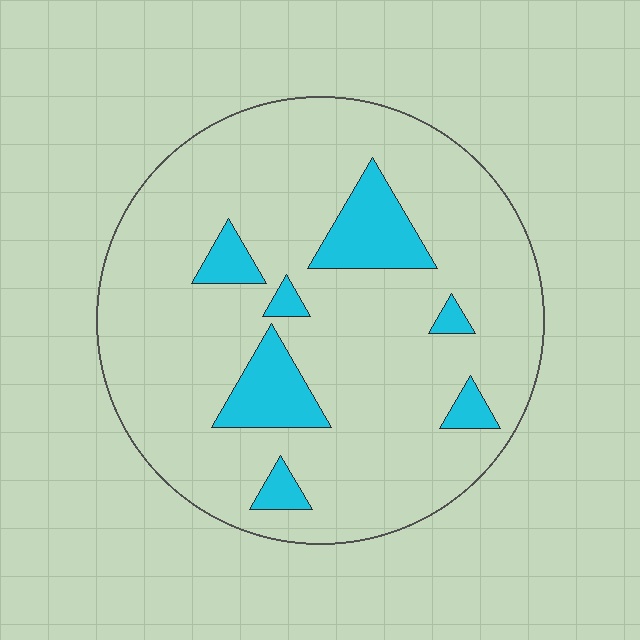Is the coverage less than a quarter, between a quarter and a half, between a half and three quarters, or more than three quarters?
Less than a quarter.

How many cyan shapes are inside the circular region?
7.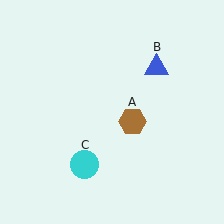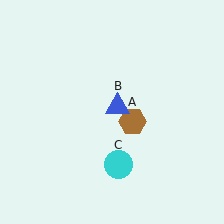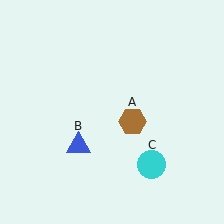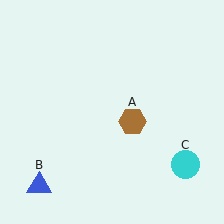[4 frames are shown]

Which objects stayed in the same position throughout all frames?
Brown hexagon (object A) remained stationary.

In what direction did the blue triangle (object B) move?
The blue triangle (object B) moved down and to the left.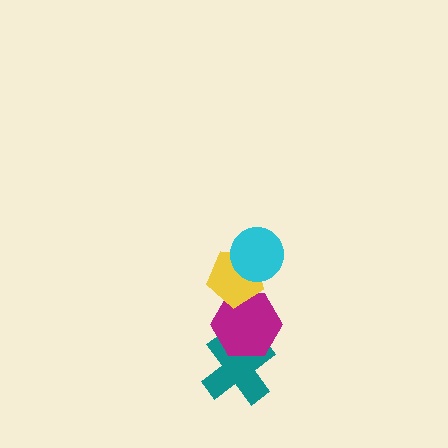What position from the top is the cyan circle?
The cyan circle is 1st from the top.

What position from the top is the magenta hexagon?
The magenta hexagon is 3rd from the top.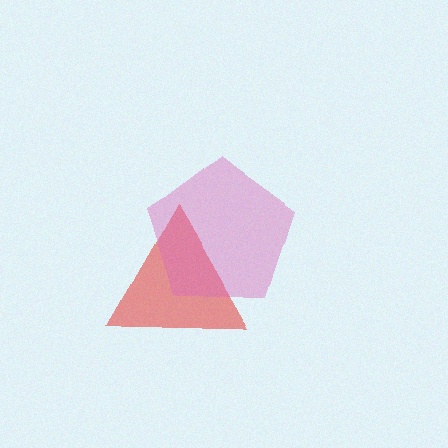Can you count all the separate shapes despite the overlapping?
Yes, there are 2 separate shapes.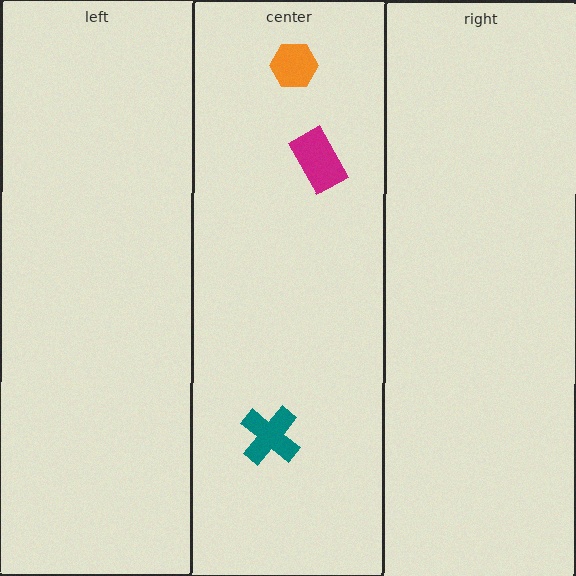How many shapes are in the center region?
3.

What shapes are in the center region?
The orange hexagon, the teal cross, the magenta rectangle.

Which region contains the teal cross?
The center region.